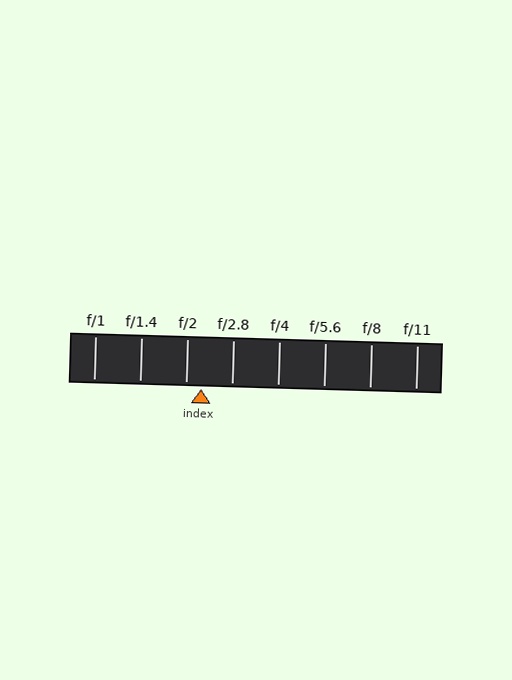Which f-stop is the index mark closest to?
The index mark is closest to f/2.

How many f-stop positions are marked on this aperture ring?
There are 8 f-stop positions marked.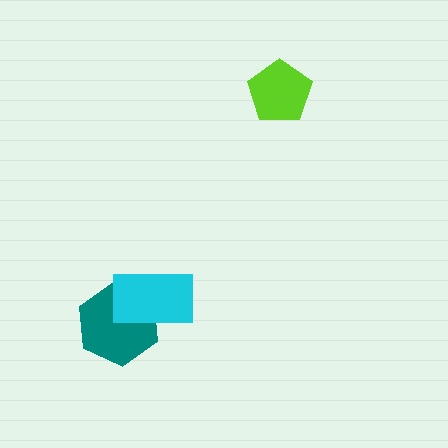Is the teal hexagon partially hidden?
Yes, it is partially covered by another shape.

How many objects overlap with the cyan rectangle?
1 object overlaps with the cyan rectangle.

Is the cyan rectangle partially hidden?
No, no other shape covers it.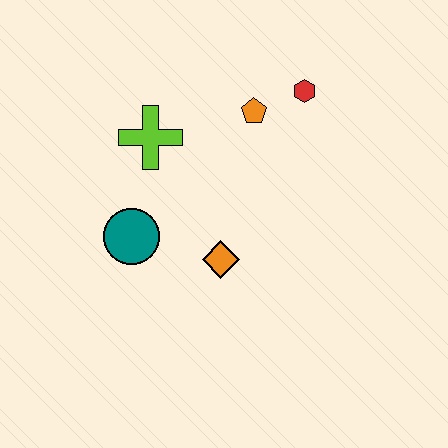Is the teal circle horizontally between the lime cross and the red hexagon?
No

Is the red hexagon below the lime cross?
No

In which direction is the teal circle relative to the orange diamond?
The teal circle is to the left of the orange diamond.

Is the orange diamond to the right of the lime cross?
Yes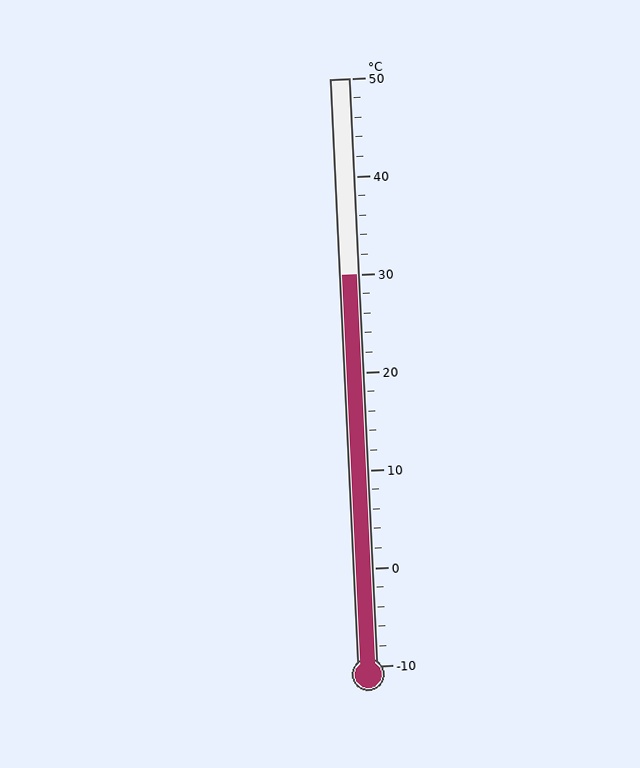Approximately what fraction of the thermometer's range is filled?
The thermometer is filled to approximately 65% of its range.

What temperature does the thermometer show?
The thermometer shows approximately 30°C.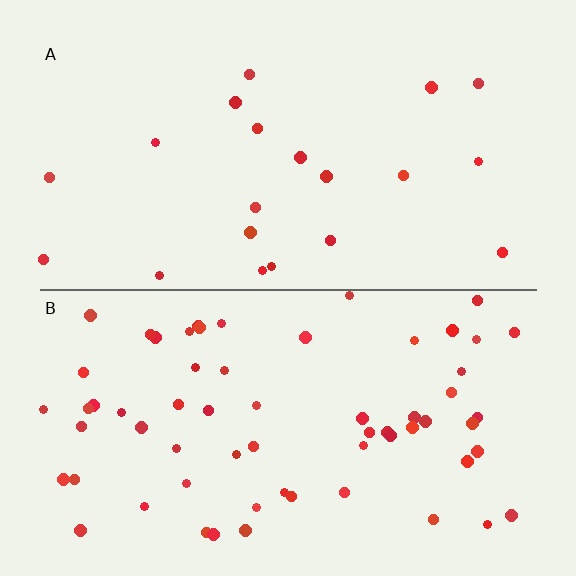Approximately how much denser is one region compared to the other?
Approximately 3.1× — region B over region A.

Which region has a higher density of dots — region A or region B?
B (the bottom).